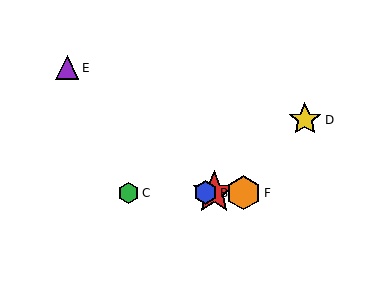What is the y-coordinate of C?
Object C is at y≈193.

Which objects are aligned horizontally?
Objects A, B, C, F are aligned horizontally.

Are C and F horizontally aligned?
Yes, both are at y≈193.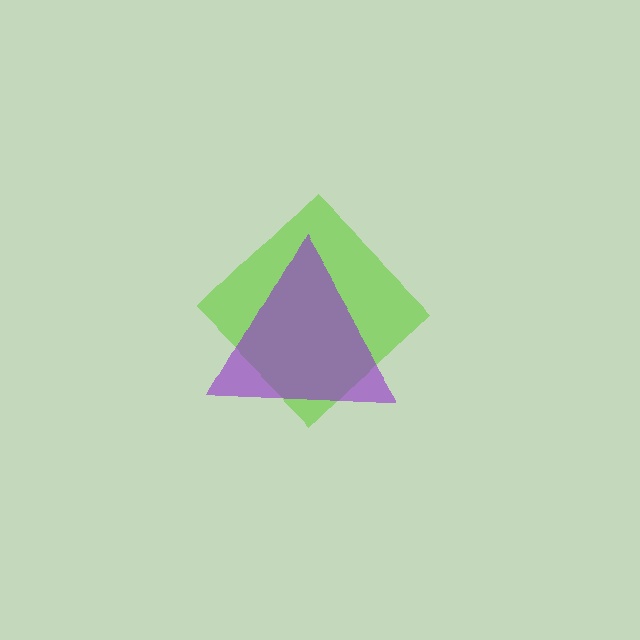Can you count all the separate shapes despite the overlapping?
Yes, there are 2 separate shapes.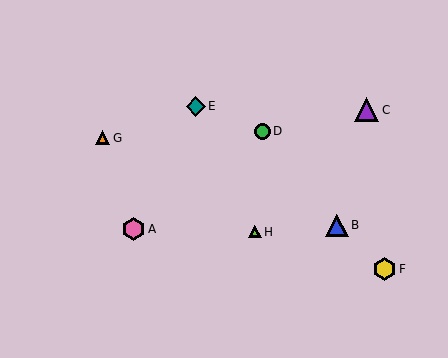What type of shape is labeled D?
Shape D is a green circle.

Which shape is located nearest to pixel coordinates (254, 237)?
The lime triangle (labeled H) at (255, 232) is nearest to that location.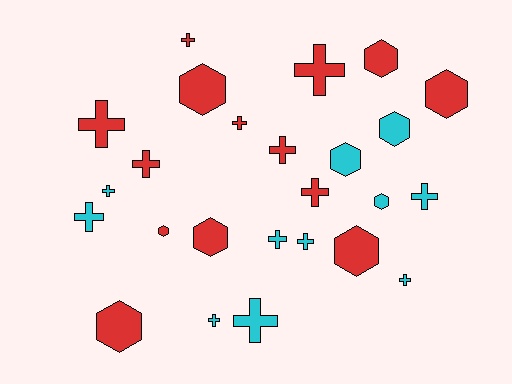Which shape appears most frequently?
Cross, with 15 objects.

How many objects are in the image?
There are 25 objects.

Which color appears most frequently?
Red, with 14 objects.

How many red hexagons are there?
There are 7 red hexagons.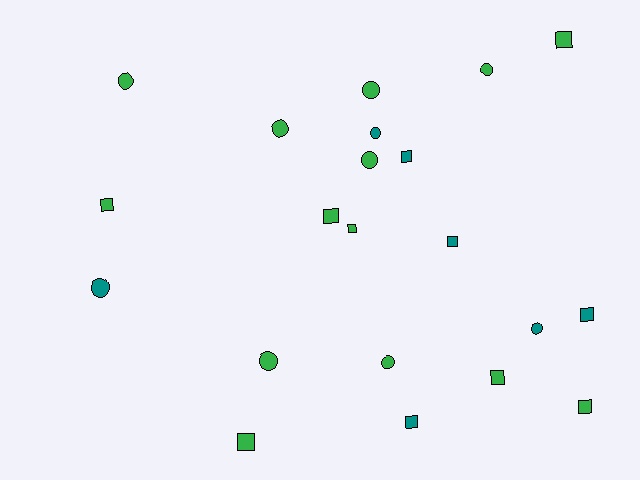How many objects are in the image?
There are 21 objects.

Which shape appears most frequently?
Square, with 11 objects.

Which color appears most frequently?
Green, with 14 objects.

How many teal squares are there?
There are 4 teal squares.